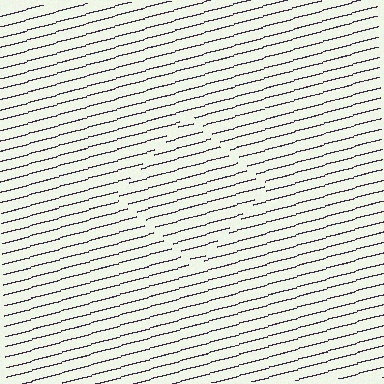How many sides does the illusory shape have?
4 sides — the line-ends trace a square.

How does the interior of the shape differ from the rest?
The interior of the shape contains the same grating, shifted by half a period — the contour is defined by the phase discontinuity where line-ends from the inner and outer gratings abut.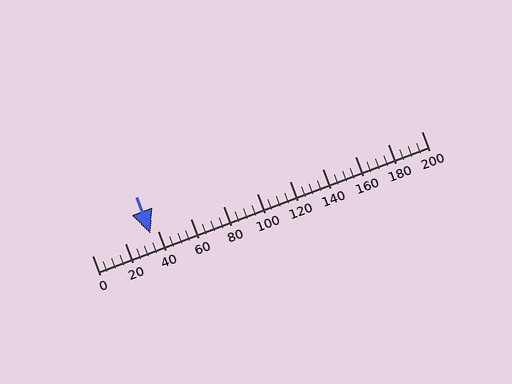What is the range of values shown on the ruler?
The ruler shows values from 0 to 200.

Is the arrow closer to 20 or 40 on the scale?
The arrow is closer to 40.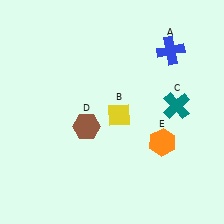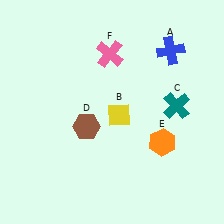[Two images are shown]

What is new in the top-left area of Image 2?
A pink cross (F) was added in the top-left area of Image 2.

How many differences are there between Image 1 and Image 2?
There is 1 difference between the two images.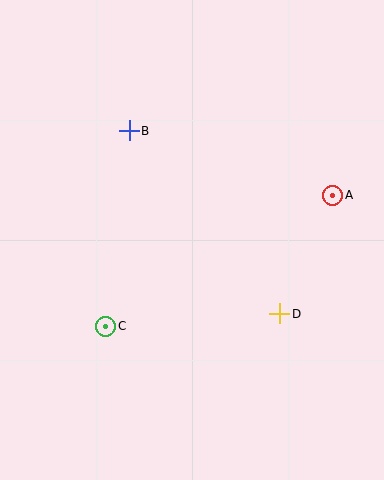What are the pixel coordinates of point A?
Point A is at (333, 195).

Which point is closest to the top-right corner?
Point A is closest to the top-right corner.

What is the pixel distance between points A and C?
The distance between A and C is 262 pixels.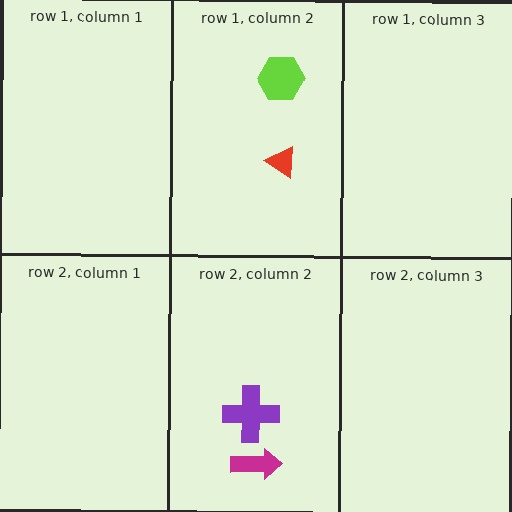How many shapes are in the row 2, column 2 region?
2.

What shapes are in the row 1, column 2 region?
The lime hexagon, the red triangle.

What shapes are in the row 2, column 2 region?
The magenta arrow, the purple cross.